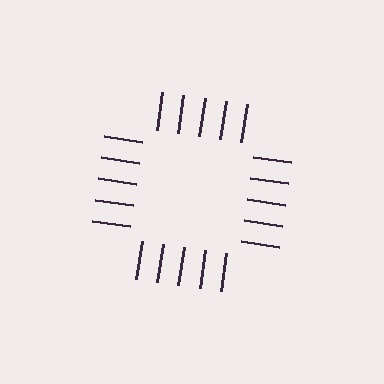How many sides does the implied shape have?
4 sides — the line-ends trace a square.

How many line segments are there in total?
20 — 5 along each of the 4 edges.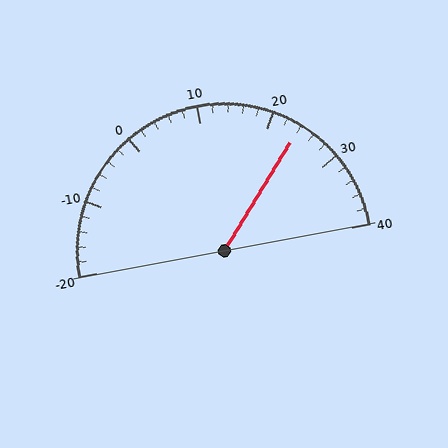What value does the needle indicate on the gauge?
The needle indicates approximately 24.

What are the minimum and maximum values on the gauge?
The gauge ranges from -20 to 40.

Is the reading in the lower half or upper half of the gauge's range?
The reading is in the upper half of the range (-20 to 40).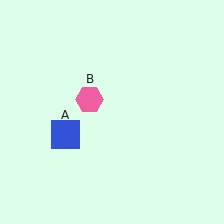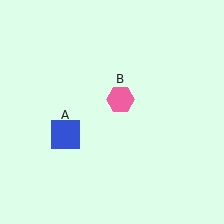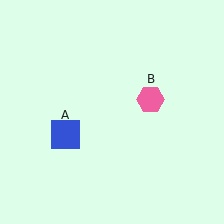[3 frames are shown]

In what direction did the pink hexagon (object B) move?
The pink hexagon (object B) moved right.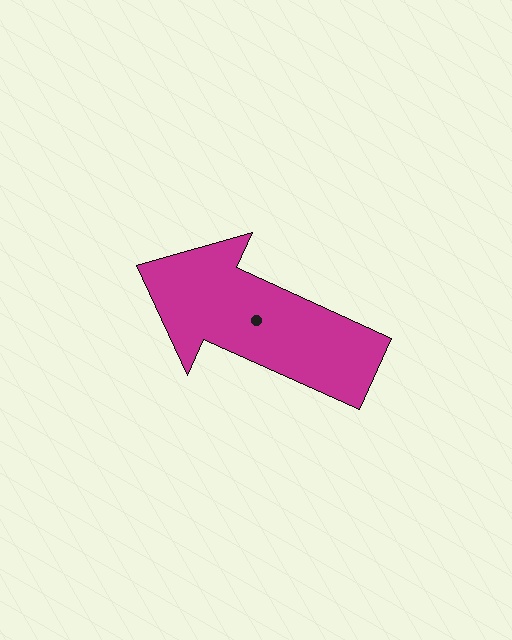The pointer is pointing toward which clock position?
Roughly 10 o'clock.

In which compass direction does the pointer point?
Northwest.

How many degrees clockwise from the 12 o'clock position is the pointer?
Approximately 294 degrees.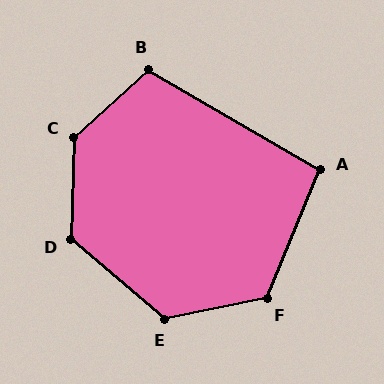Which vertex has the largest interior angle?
C, at approximately 134 degrees.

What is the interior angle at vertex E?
Approximately 128 degrees (obtuse).